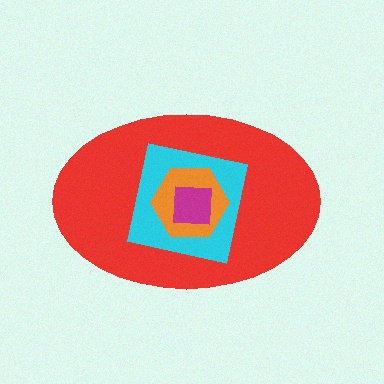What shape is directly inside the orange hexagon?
The magenta square.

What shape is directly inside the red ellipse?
The cyan square.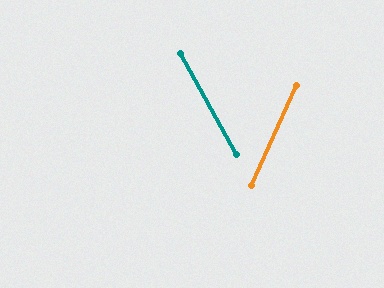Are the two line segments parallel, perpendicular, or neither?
Neither parallel nor perpendicular — they differ by about 54°.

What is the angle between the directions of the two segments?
Approximately 54 degrees.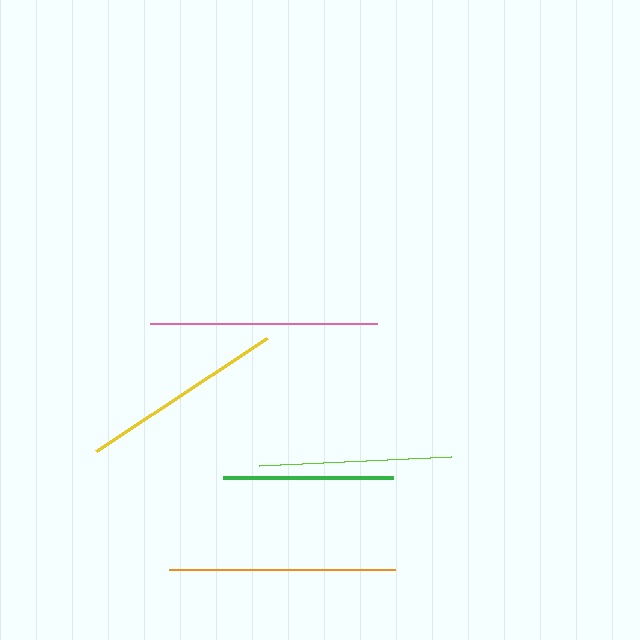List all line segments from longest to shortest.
From longest to shortest: pink, orange, yellow, lime, green.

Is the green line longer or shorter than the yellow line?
The yellow line is longer than the green line.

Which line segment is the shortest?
The green line is the shortest at approximately 171 pixels.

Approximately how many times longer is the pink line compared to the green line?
The pink line is approximately 1.3 times the length of the green line.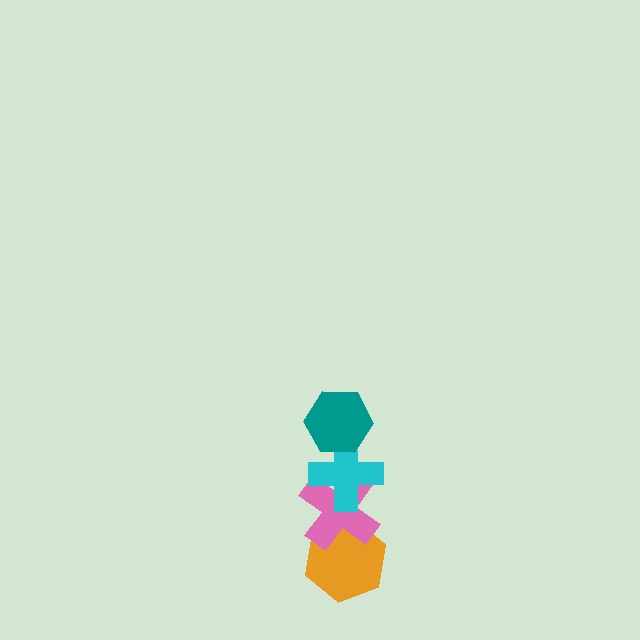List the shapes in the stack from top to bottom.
From top to bottom: the teal hexagon, the cyan cross, the pink cross, the orange hexagon.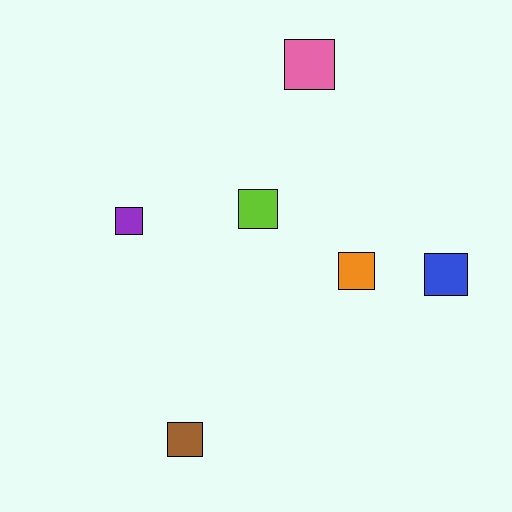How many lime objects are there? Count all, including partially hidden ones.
There is 1 lime object.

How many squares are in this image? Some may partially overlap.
There are 6 squares.